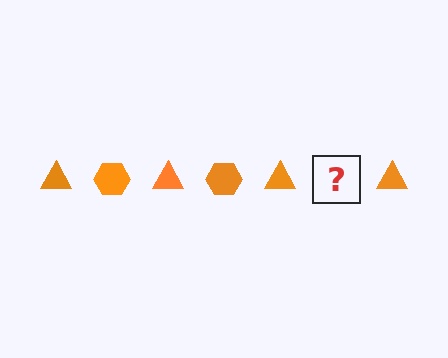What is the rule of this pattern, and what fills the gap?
The rule is that the pattern cycles through triangle, hexagon shapes in orange. The gap should be filled with an orange hexagon.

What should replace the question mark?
The question mark should be replaced with an orange hexagon.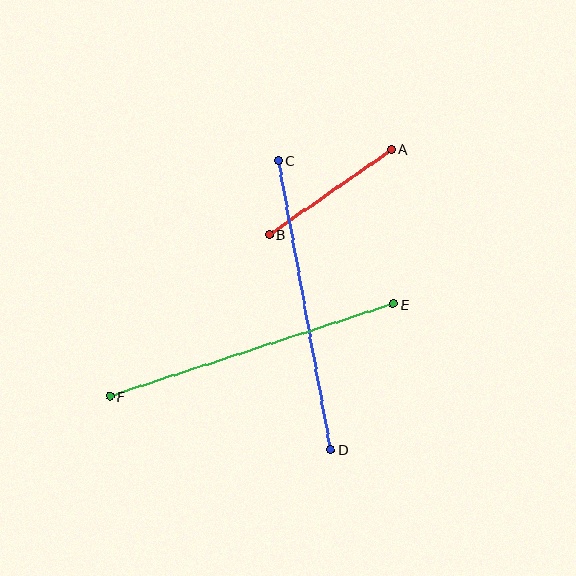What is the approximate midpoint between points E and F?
The midpoint is at approximately (251, 350) pixels.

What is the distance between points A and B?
The distance is approximately 150 pixels.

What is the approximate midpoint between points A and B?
The midpoint is at approximately (330, 192) pixels.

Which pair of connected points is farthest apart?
Points E and F are farthest apart.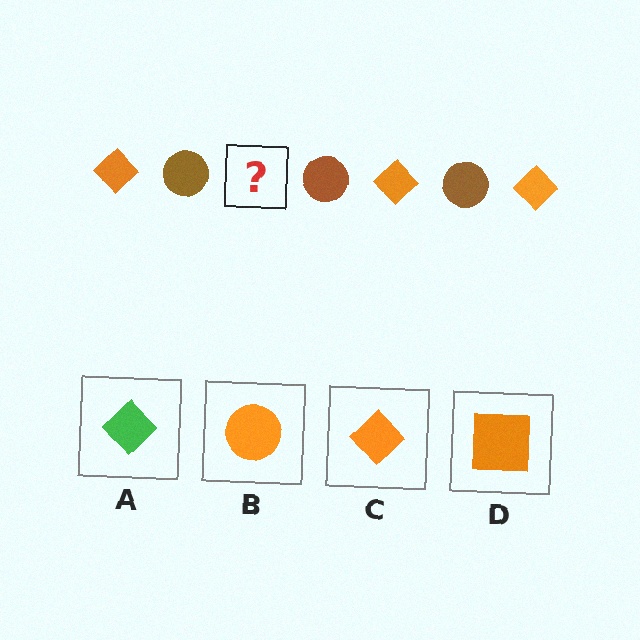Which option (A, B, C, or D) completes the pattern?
C.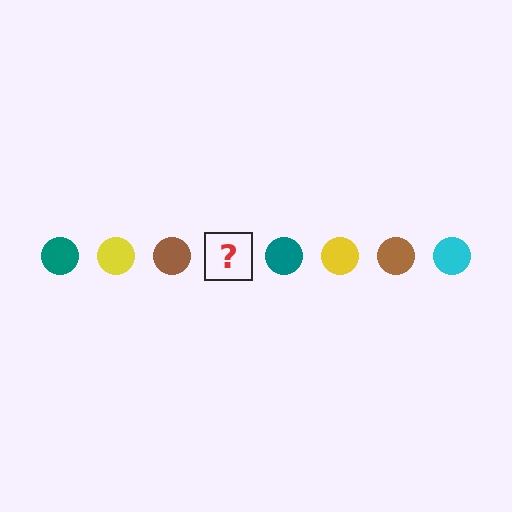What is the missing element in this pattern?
The missing element is a cyan circle.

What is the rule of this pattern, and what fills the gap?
The rule is that the pattern cycles through teal, yellow, brown, cyan circles. The gap should be filled with a cyan circle.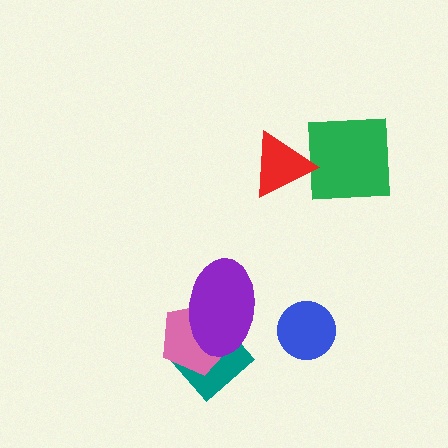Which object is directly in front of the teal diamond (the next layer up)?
The pink pentagon is directly in front of the teal diamond.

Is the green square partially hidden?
Yes, it is partially covered by another shape.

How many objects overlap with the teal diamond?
2 objects overlap with the teal diamond.